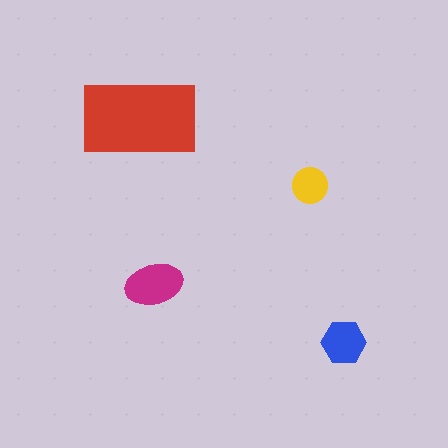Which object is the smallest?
The yellow circle.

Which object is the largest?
The red rectangle.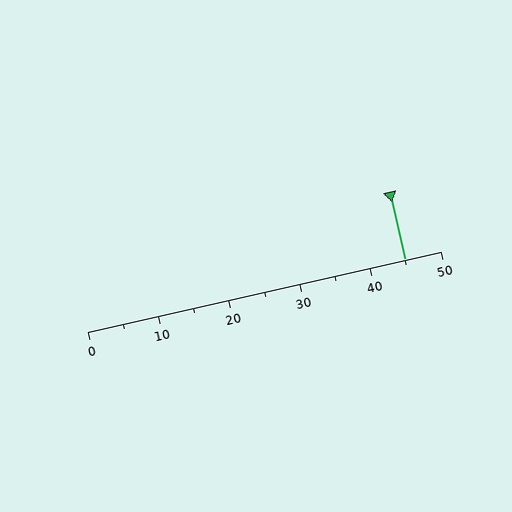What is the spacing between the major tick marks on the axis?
The major ticks are spaced 10 apart.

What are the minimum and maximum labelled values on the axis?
The axis runs from 0 to 50.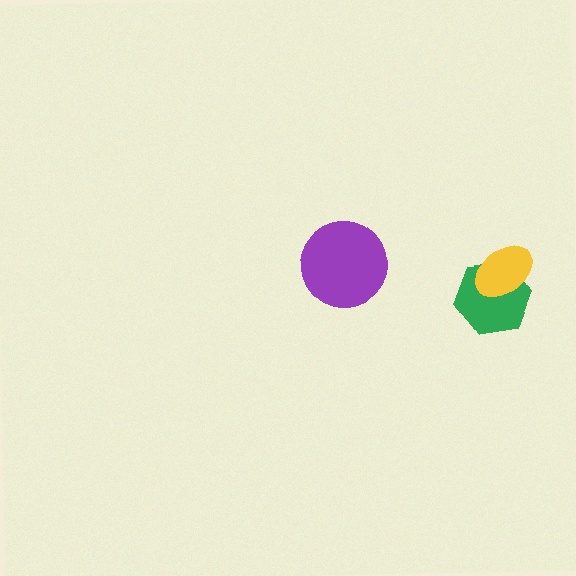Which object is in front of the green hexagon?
The yellow ellipse is in front of the green hexagon.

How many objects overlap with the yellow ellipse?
1 object overlaps with the yellow ellipse.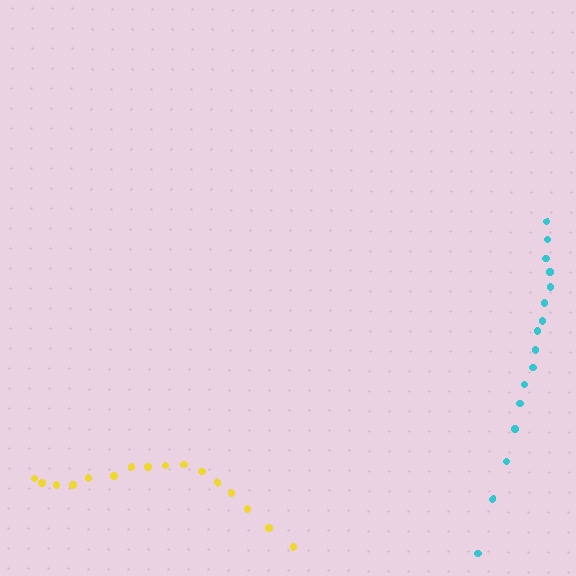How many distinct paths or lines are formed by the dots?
There are 2 distinct paths.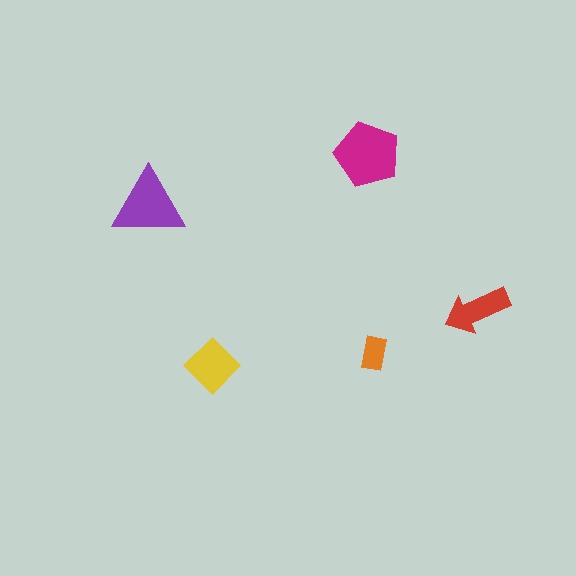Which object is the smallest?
The orange rectangle.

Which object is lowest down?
The yellow diamond is bottommost.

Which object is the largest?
The magenta pentagon.